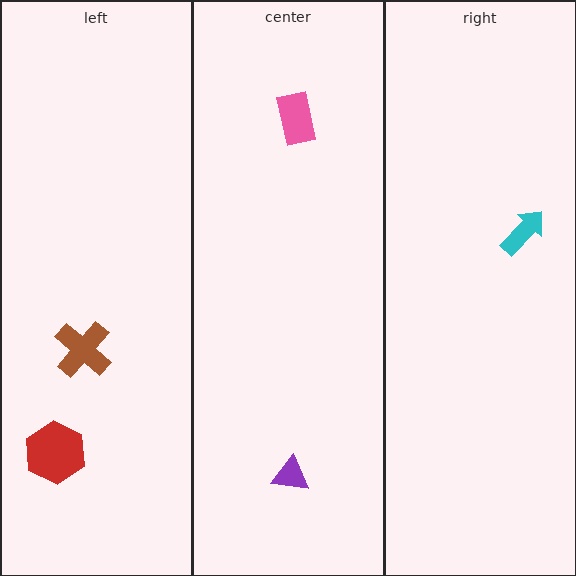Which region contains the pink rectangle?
The center region.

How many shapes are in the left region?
2.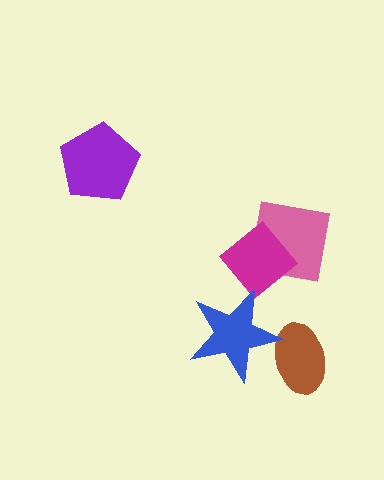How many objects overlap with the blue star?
2 objects overlap with the blue star.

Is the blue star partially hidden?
No, no other shape covers it.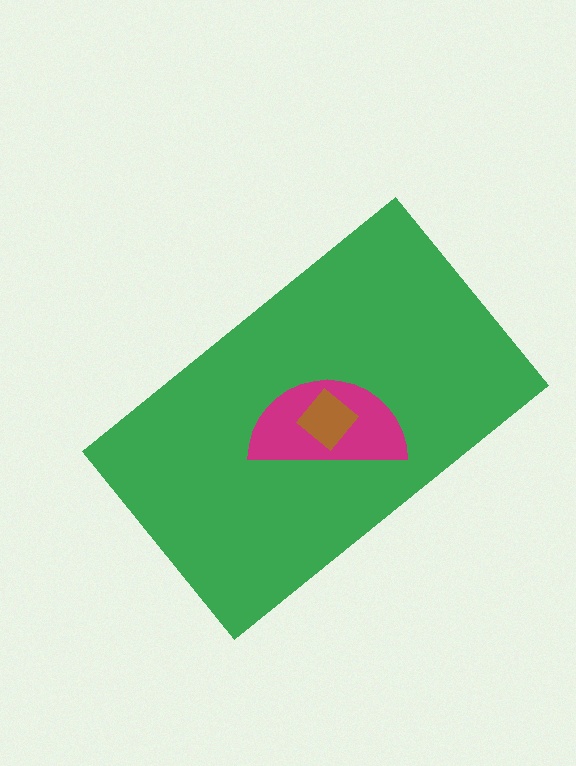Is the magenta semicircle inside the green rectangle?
Yes.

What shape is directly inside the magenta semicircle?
The brown diamond.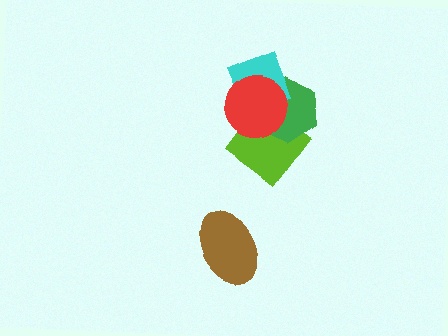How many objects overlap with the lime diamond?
3 objects overlap with the lime diamond.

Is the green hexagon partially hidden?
Yes, it is partially covered by another shape.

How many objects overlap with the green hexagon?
3 objects overlap with the green hexagon.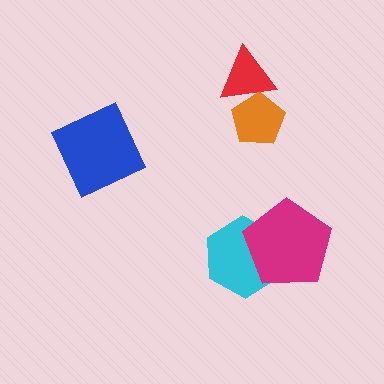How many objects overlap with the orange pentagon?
1 object overlaps with the orange pentagon.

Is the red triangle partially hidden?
No, no other shape covers it.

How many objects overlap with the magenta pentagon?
1 object overlaps with the magenta pentagon.